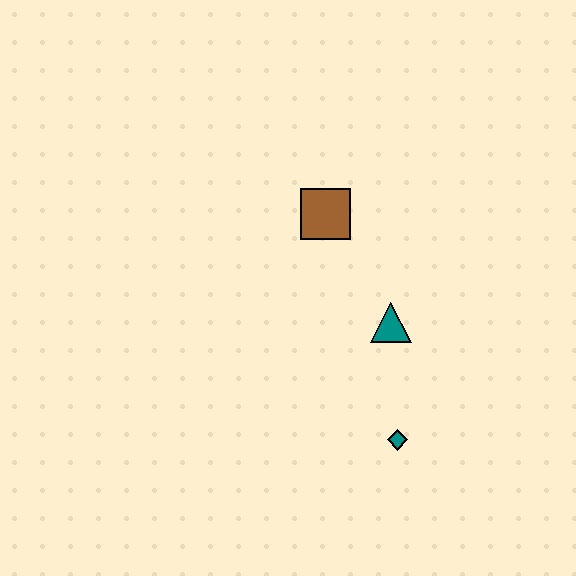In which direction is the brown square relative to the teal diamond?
The brown square is above the teal diamond.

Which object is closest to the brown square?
The teal triangle is closest to the brown square.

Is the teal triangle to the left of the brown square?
No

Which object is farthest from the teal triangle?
The brown square is farthest from the teal triangle.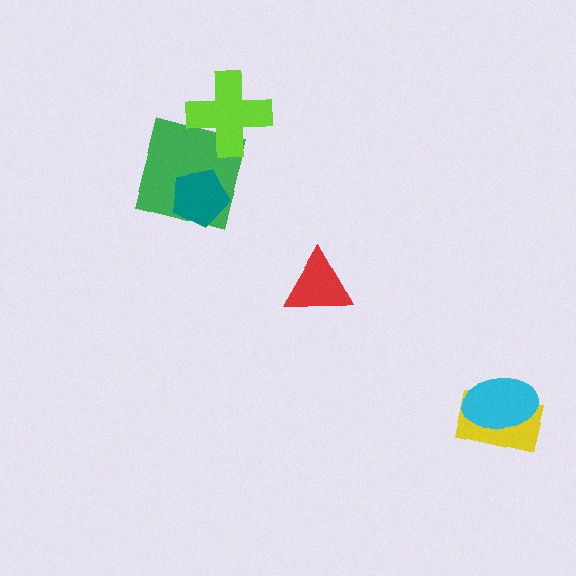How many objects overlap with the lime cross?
1 object overlaps with the lime cross.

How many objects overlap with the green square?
2 objects overlap with the green square.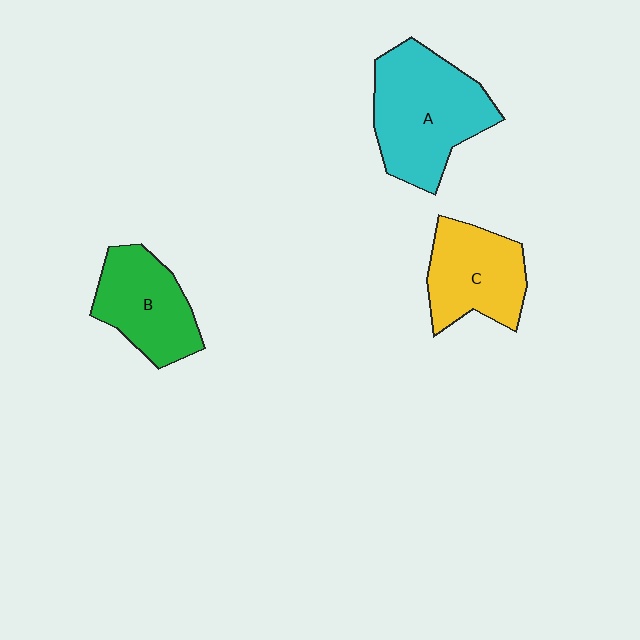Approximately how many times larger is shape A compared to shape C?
Approximately 1.4 times.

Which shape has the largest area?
Shape A (cyan).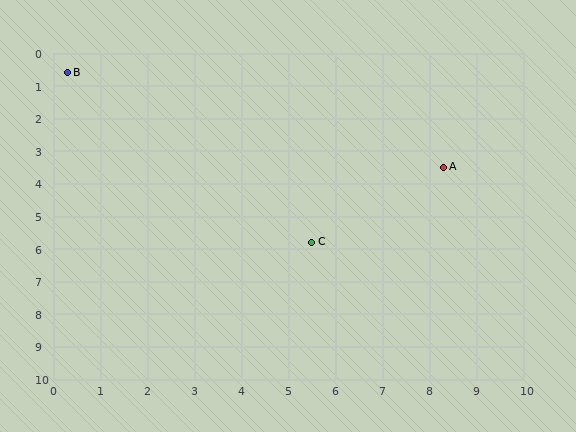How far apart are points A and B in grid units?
Points A and B are about 8.5 grid units apart.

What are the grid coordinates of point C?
Point C is at approximately (5.5, 5.8).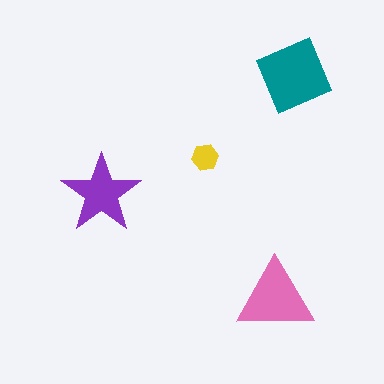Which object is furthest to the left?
The purple star is leftmost.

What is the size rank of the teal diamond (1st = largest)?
1st.